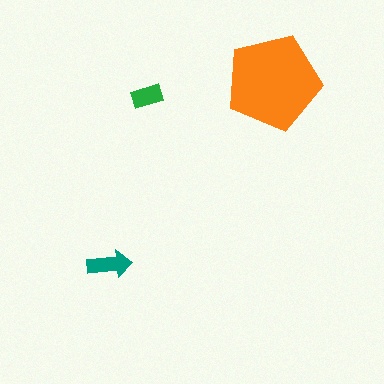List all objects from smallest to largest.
The green rectangle, the teal arrow, the orange pentagon.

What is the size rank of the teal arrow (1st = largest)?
2nd.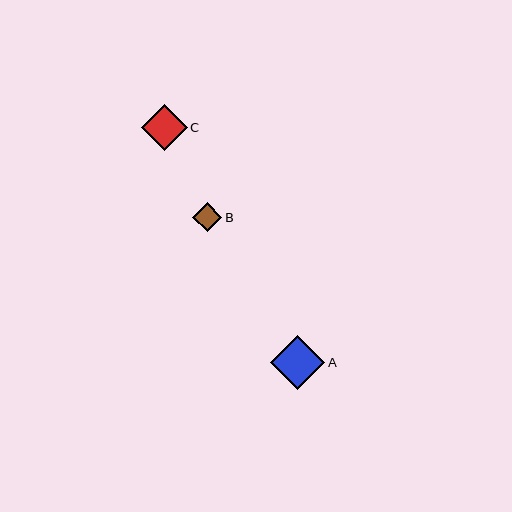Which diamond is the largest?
Diamond A is the largest with a size of approximately 54 pixels.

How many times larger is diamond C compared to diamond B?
Diamond C is approximately 1.6 times the size of diamond B.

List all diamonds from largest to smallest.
From largest to smallest: A, C, B.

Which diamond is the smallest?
Diamond B is the smallest with a size of approximately 30 pixels.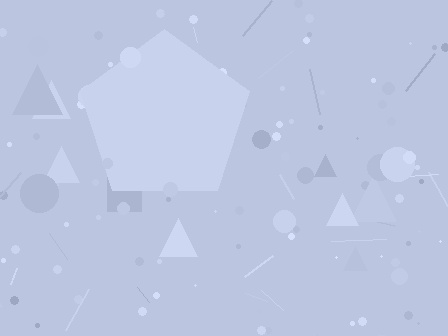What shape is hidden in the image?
A pentagon is hidden in the image.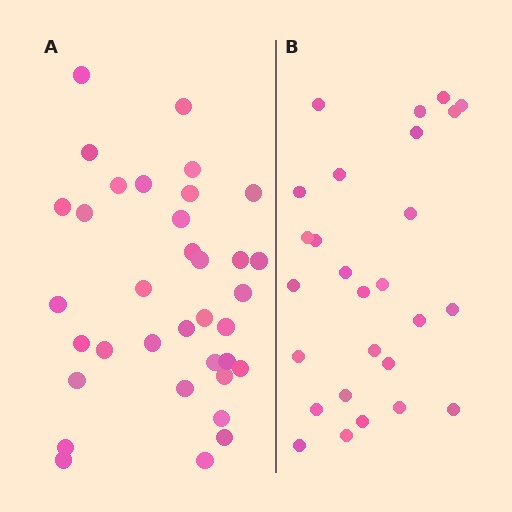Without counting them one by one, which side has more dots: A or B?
Region A (the left region) has more dots.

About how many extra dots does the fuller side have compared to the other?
Region A has roughly 8 or so more dots than region B.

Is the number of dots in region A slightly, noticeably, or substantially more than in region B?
Region A has noticeably more, but not dramatically so. The ratio is roughly 1.3 to 1.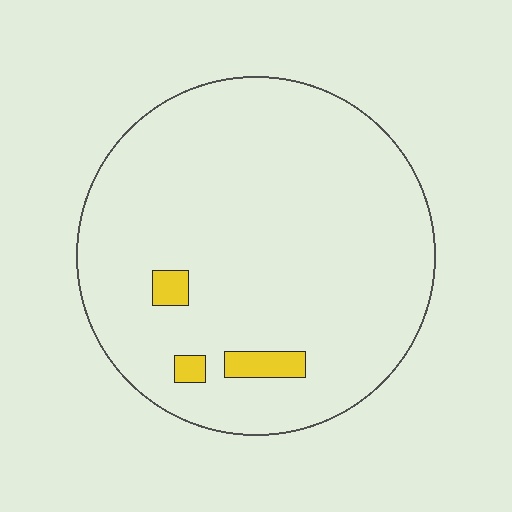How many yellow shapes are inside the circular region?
3.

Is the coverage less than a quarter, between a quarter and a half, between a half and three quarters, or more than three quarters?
Less than a quarter.